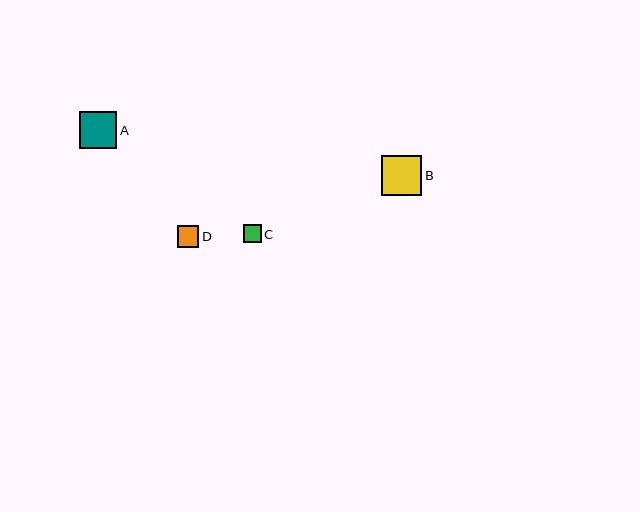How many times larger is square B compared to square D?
Square B is approximately 1.8 times the size of square D.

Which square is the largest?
Square B is the largest with a size of approximately 40 pixels.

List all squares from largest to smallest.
From largest to smallest: B, A, D, C.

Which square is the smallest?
Square C is the smallest with a size of approximately 18 pixels.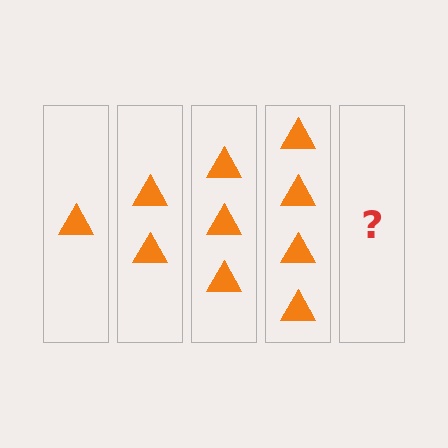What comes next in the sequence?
The next element should be 5 triangles.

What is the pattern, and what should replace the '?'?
The pattern is that each step adds one more triangle. The '?' should be 5 triangles.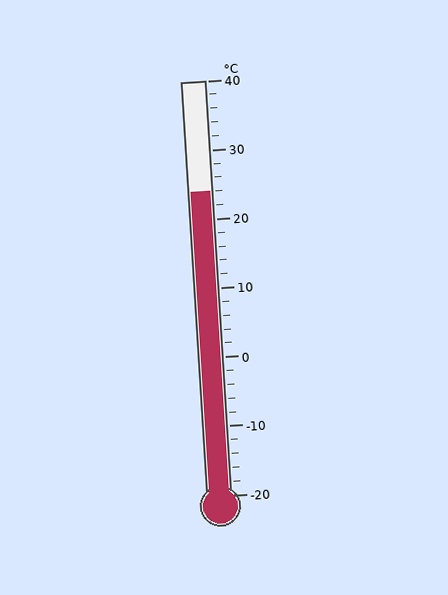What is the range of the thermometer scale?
The thermometer scale ranges from -20°C to 40°C.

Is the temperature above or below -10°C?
The temperature is above -10°C.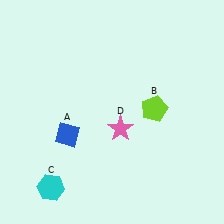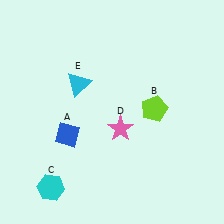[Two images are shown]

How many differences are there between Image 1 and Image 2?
There is 1 difference between the two images.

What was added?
A cyan triangle (E) was added in Image 2.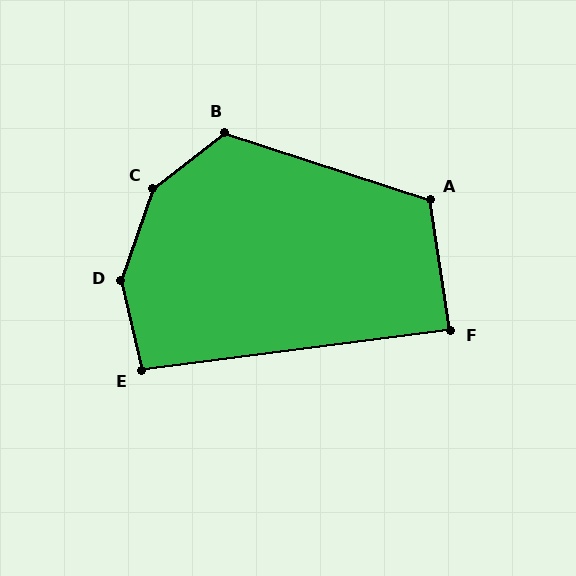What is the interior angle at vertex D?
Approximately 147 degrees (obtuse).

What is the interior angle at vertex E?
Approximately 96 degrees (obtuse).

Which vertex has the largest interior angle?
C, at approximately 147 degrees.